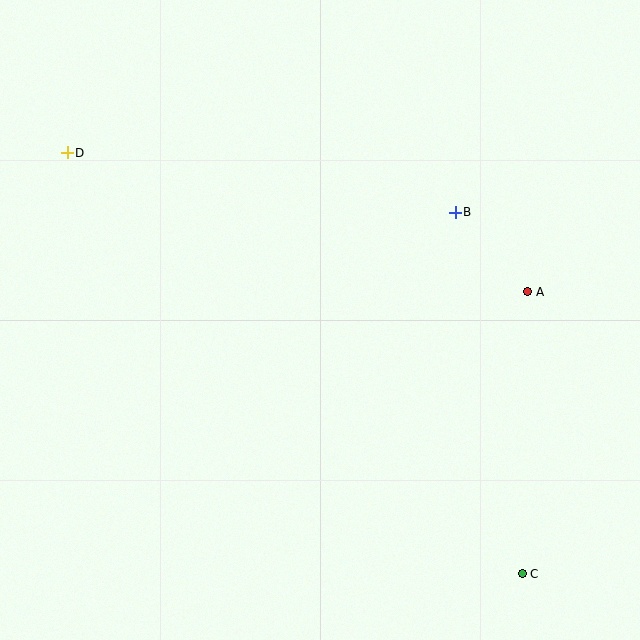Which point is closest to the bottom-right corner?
Point C is closest to the bottom-right corner.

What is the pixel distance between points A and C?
The distance between A and C is 282 pixels.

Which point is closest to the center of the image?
Point B at (455, 212) is closest to the center.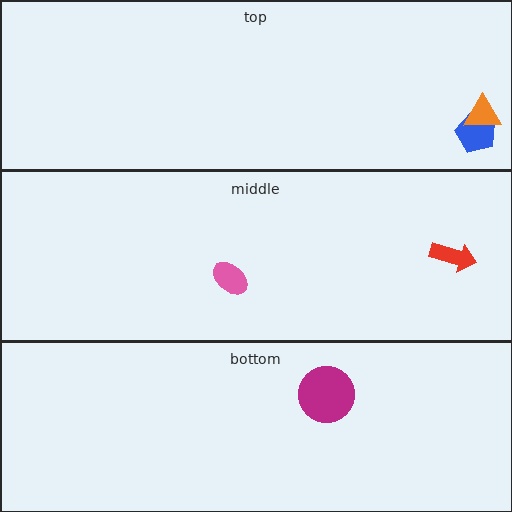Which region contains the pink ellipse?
The middle region.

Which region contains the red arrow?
The middle region.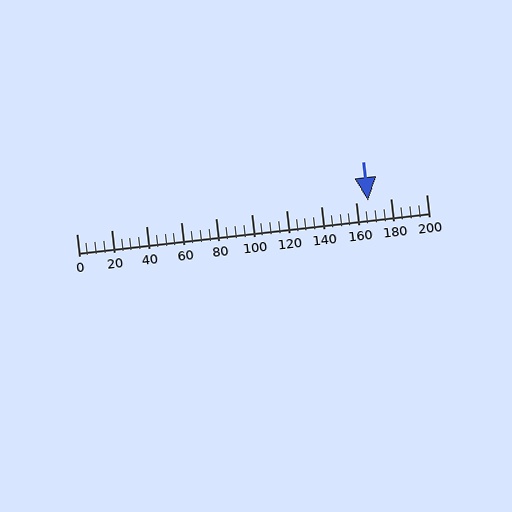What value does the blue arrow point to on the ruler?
The blue arrow points to approximately 167.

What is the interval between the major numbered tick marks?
The major tick marks are spaced 20 units apart.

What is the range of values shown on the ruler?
The ruler shows values from 0 to 200.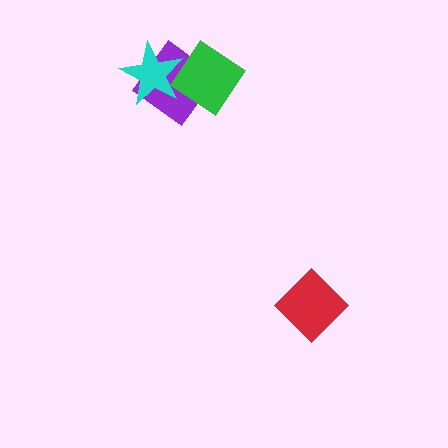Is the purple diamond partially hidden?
Yes, it is partially covered by another shape.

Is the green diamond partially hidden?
Yes, it is partially covered by another shape.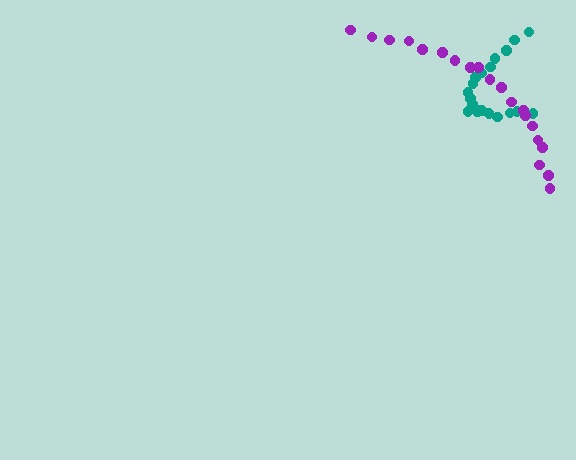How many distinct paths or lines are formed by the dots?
There are 2 distinct paths.